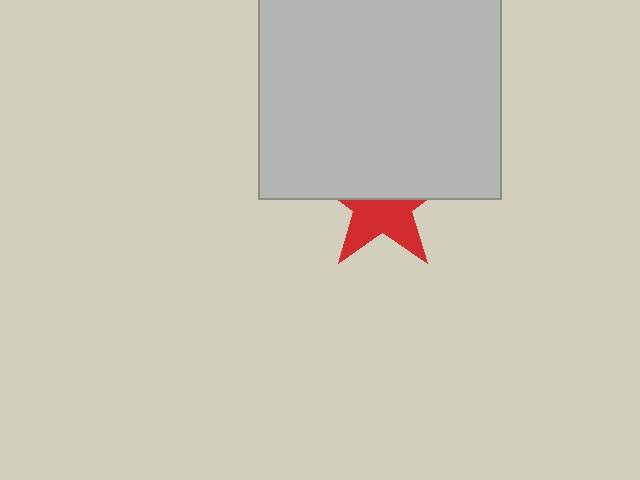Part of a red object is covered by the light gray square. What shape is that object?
It is a star.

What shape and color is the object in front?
The object in front is a light gray square.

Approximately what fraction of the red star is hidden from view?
Roughly 51% of the red star is hidden behind the light gray square.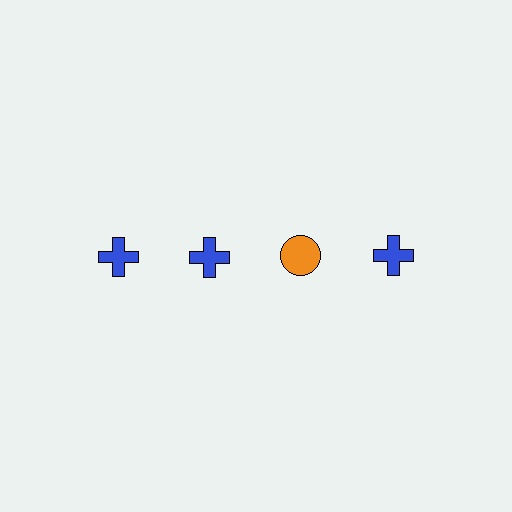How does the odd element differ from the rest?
It differs in both color (orange instead of blue) and shape (circle instead of cross).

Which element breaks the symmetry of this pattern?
The orange circle in the top row, center column breaks the symmetry. All other shapes are blue crosses.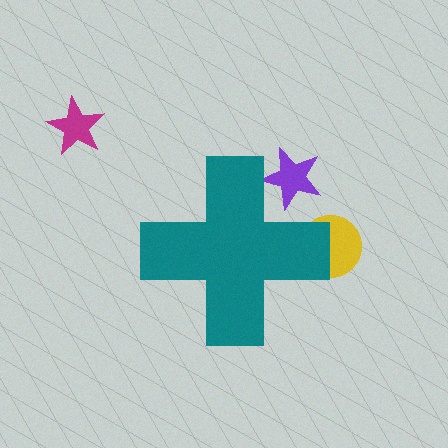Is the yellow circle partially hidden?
Yes, the yellow circle is partially hidden behind the teal cross.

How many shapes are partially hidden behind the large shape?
2 shapes are partially hidden.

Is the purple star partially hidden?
Yes, the purple star is partially hidden behind the teal cross.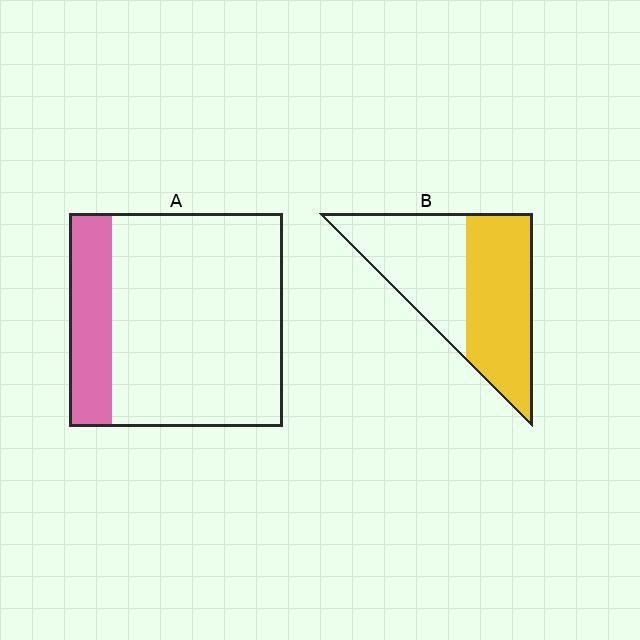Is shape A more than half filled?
No.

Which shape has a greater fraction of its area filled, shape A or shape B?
Shape B.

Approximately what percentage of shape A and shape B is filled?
A is approximately 20% and B is approximately 55%.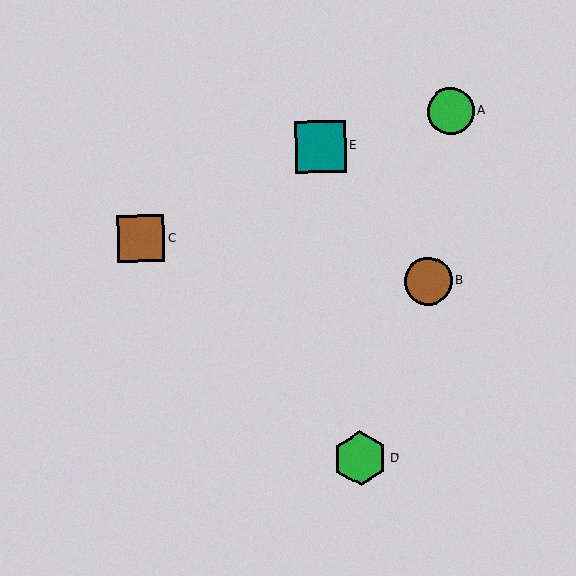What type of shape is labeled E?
Shape E is a teal square.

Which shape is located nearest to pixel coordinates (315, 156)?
The teal square (labeled E) at (320, 147) is nearest to that location.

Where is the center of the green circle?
The center of the green circle is at (451, 111).